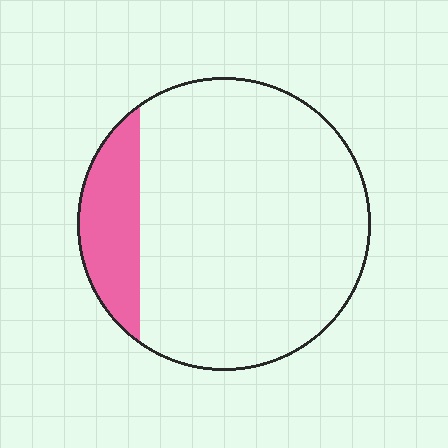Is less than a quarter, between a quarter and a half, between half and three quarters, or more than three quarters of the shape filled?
Less than a quarter.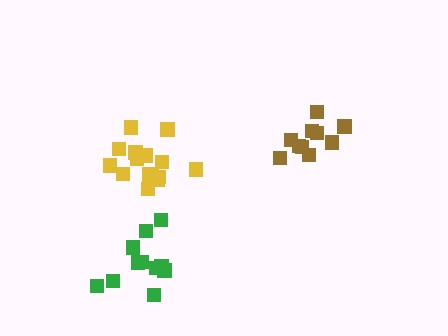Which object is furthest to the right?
The brown cluster is rightmost.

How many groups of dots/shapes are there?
There are 3 groups.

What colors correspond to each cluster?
The clusters are colored: brown, yellow, green.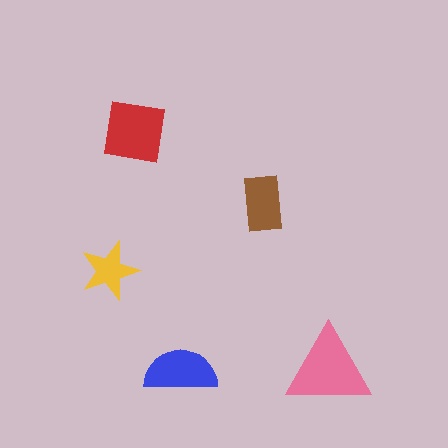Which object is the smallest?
The yellow star.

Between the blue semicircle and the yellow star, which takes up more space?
The blue semicircle.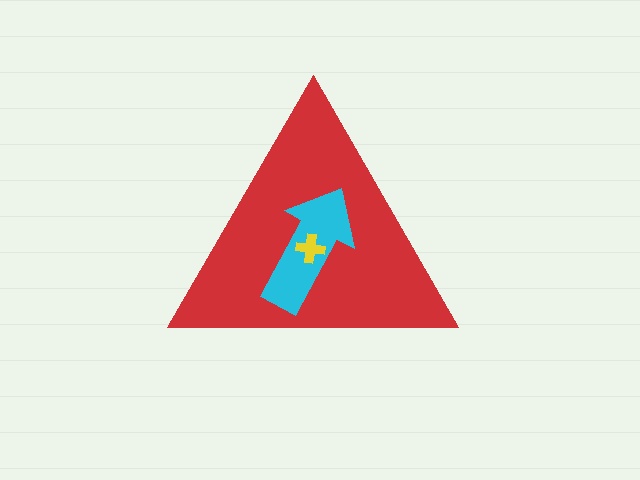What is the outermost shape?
The red triangle.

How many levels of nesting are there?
3.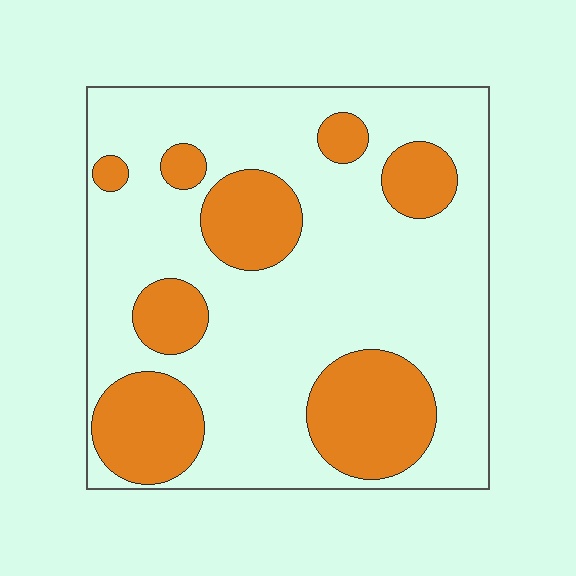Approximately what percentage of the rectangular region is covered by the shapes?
Approximately 30%.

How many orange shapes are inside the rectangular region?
8.